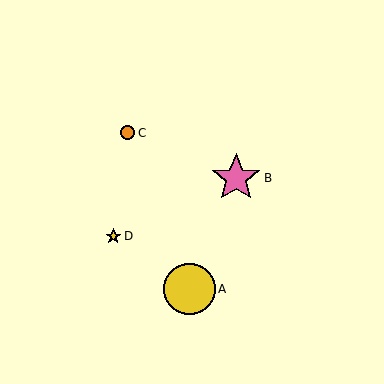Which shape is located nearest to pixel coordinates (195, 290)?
The yellow circle (labeled A) at (189, 289) is nearest to that location.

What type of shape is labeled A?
Shape A is a yellow circle.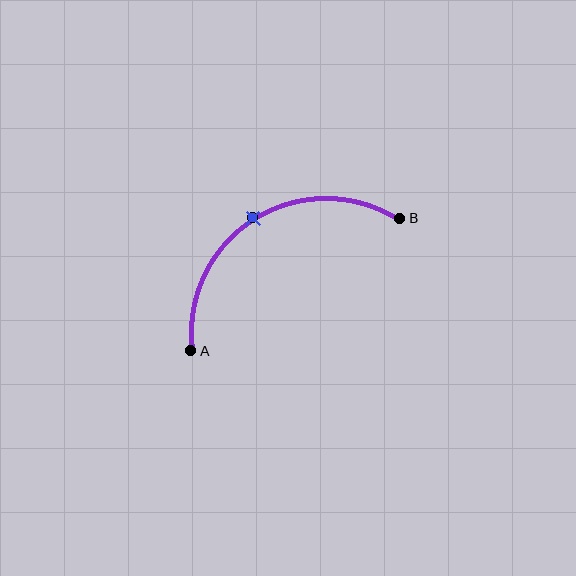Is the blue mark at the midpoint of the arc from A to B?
Yes. The blue mark lies on the arc at equal arc-length from both A and B — it is the arc midpoint.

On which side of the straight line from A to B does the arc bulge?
The arc bulges above the straight line connecting A and B.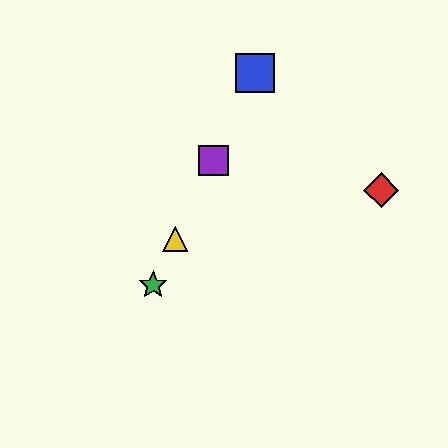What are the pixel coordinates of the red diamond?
The red diamond is at (381, 190).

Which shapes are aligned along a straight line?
The blue square, the green star, the yellow triangle, the purple square are aligned along a straight line.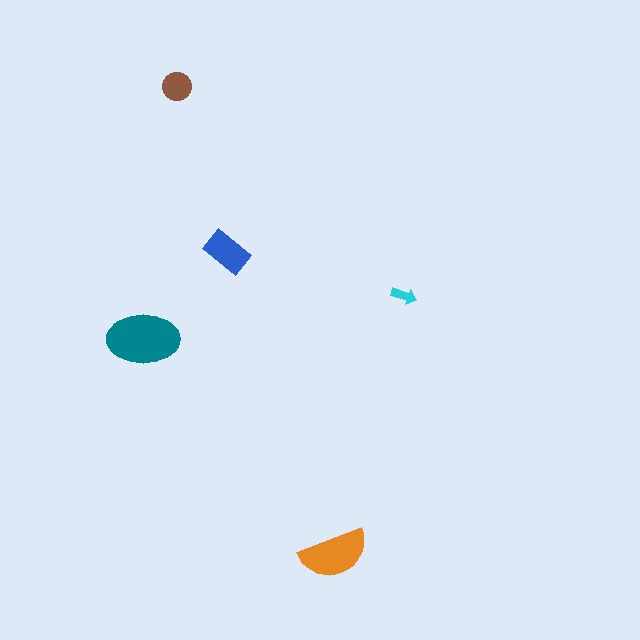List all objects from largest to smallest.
The teal ellipse, the orange semicircle, the blue rectangle, the brown circle, the cyan arrow.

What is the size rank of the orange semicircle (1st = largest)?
2nd.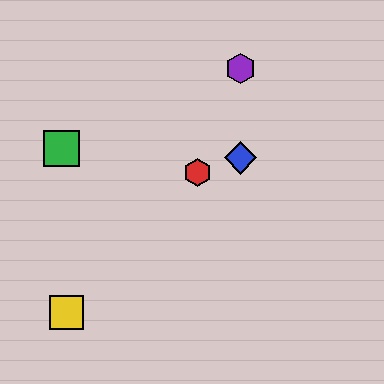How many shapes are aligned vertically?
2 shapes (the blue diamond, the purple hexagon) are aligned vertically.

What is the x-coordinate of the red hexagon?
The red hexagon is at x≈198.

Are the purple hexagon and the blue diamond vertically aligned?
Yes, both are at x≈240.